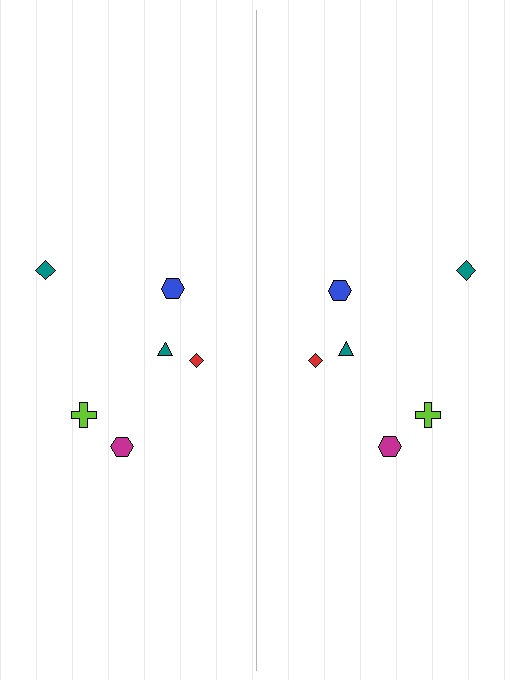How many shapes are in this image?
There are 12 shapes in this image.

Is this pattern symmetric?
Yes, this pattern has bilateral (reflection) symmetry.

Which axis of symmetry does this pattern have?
The pattern has a vertical axis of symmetry running through the center of the image.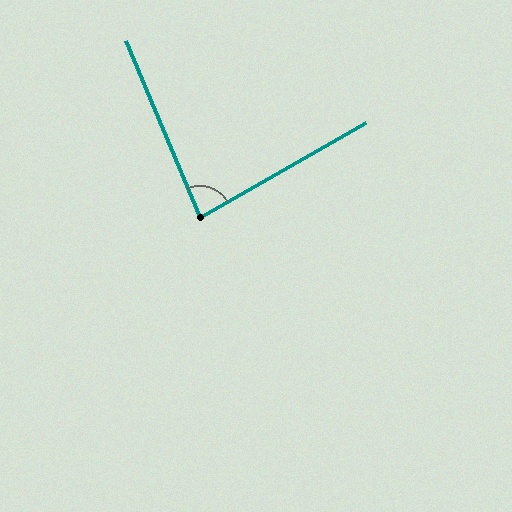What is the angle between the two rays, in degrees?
Approximately 83 degrees.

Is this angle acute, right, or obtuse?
It is acute.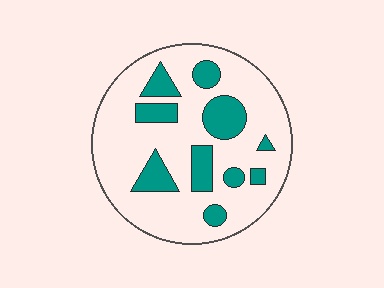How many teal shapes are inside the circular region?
10.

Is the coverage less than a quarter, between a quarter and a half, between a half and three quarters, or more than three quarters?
Less than a quarter.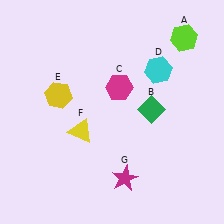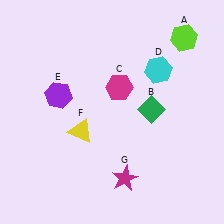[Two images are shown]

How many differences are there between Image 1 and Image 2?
There is 1 difference between the two images.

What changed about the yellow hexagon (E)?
In Image 1, E is yellow. In Image 2, it changed to purple.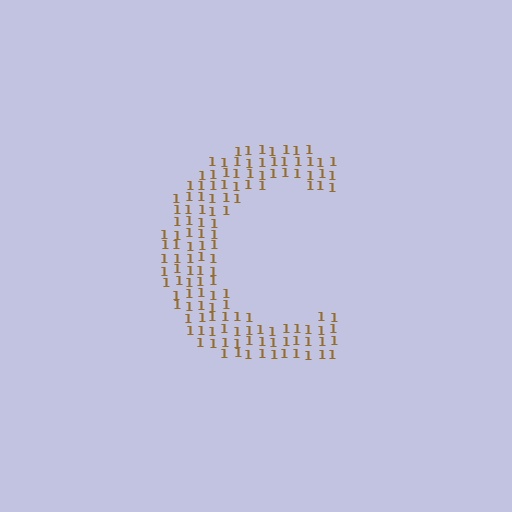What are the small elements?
The small elements are digit 1's.